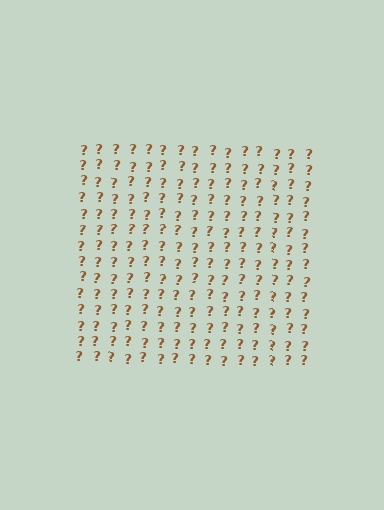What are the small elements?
The small elements are question marks.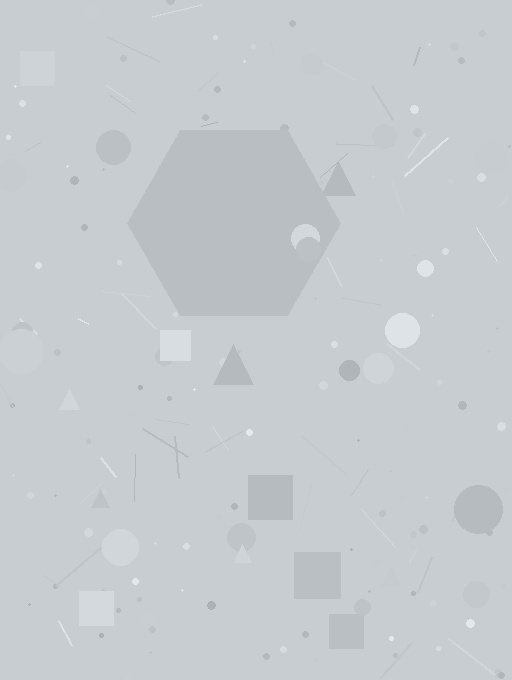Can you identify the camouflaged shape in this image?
The camouflaged shape is a hexagon.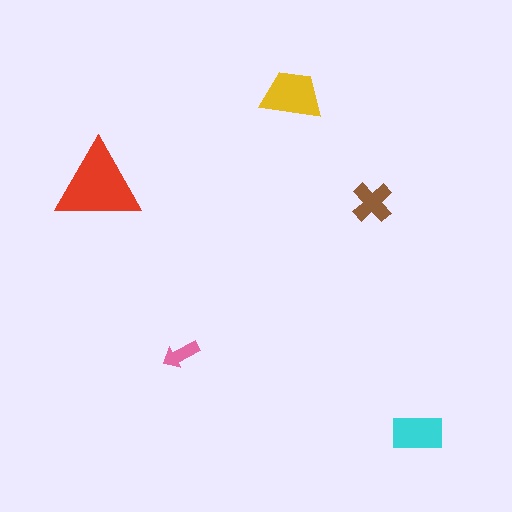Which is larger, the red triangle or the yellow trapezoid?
The red triangle.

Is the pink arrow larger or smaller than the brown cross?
Smaller.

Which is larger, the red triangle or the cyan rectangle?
The red triangle.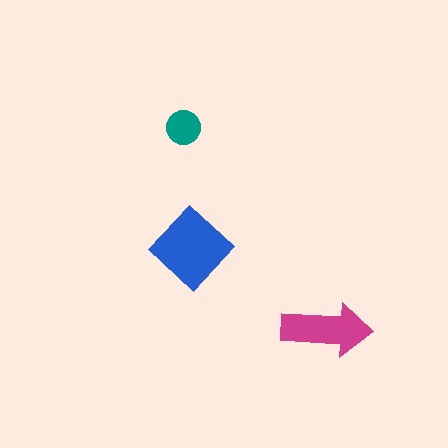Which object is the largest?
The blue diamond.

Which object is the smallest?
The teal circle.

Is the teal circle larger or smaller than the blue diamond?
Smaller.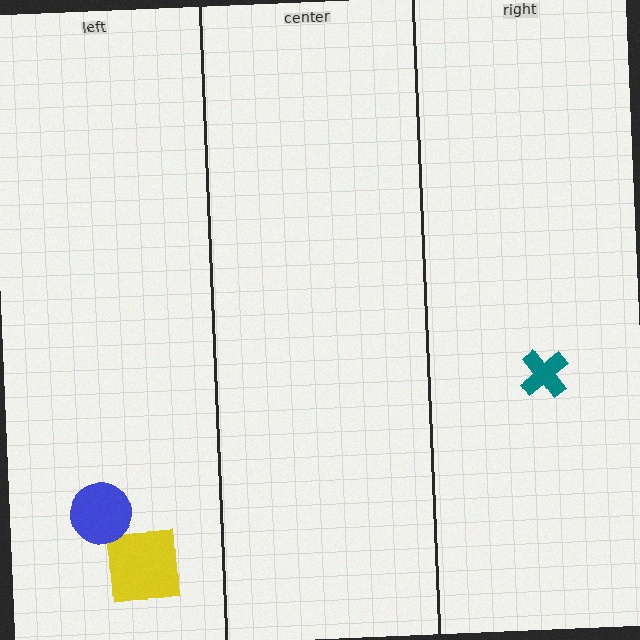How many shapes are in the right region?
1.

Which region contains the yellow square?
The left region.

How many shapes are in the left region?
2.